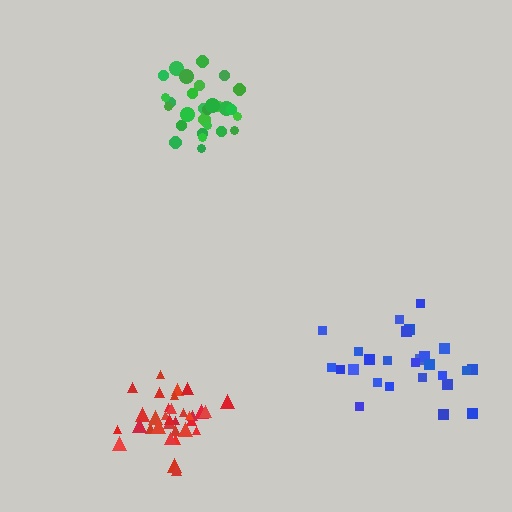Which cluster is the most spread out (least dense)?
Blue.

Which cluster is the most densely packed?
Red.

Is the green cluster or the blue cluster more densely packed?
Green.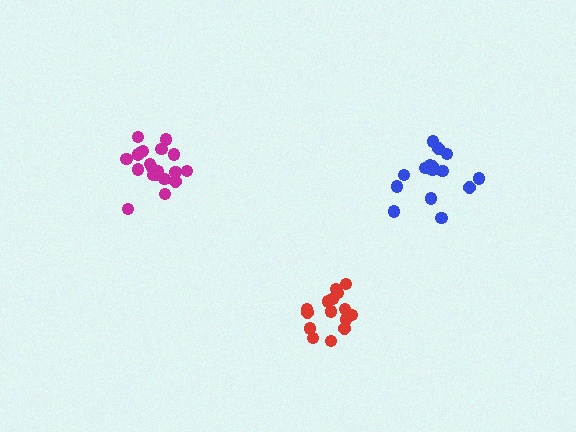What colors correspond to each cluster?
The clusters are colored: red, blue, magenta.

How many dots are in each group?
Group 1: 15 dots, Group 2: 15 dots, Group 3: 20 dots (50 total).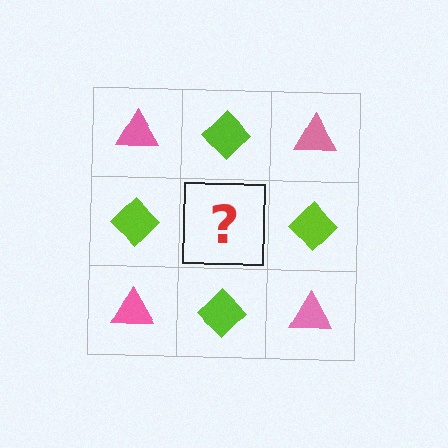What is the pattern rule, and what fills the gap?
The rule is that it alternates pink triangle and lime diamond in a checkerboard pattern. The gap should be filled with a pink triangle.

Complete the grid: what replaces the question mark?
The question mark should be replaced with a pink triangle.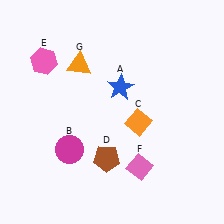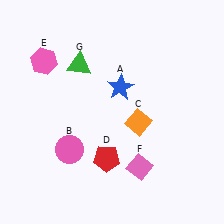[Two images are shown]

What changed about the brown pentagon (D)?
In Image 1, D is brown. In Image 2, it changed to red.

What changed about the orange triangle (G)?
In Image 1, G is orange. In Image 2, it changed to green.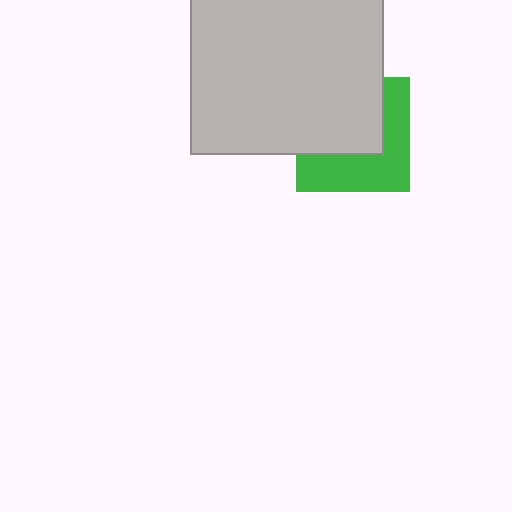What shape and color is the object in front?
The object in front is a light gray square.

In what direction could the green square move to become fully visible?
The green square could move toward the lower-right. That would shift it out from behind the light gray square entirely.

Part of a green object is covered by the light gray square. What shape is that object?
It is a square.